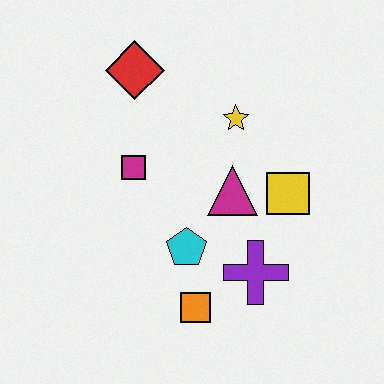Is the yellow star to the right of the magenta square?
Yes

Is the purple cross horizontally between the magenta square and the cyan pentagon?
No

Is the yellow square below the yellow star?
Yes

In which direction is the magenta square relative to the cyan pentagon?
The magenta square is above the cyan pentagon.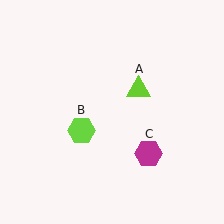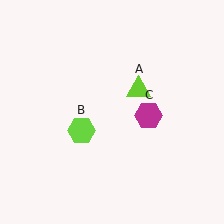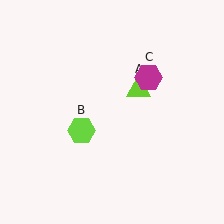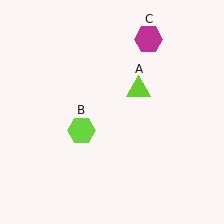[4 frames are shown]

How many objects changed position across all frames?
1 object changed position: magenta hexagon (object C).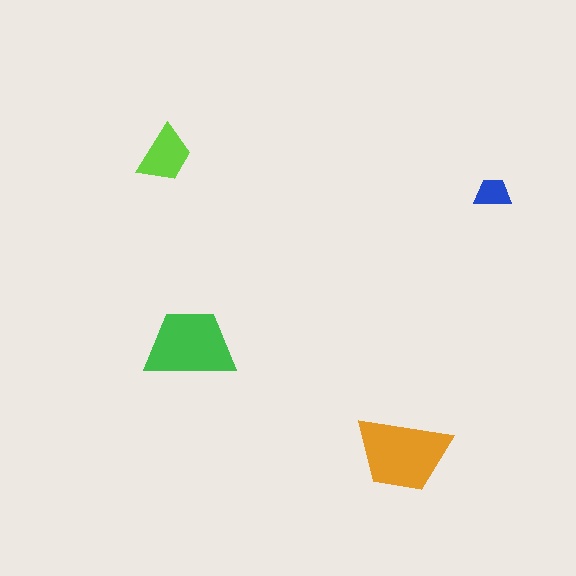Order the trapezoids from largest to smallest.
the orange one, the green one, the lime one, the blue one.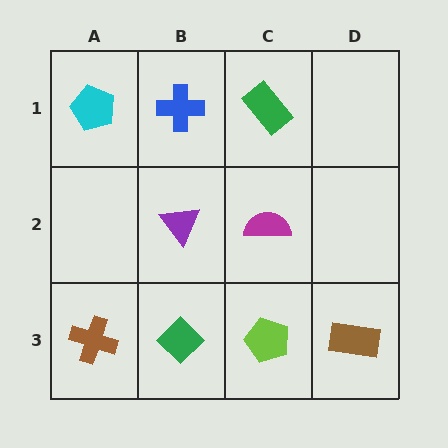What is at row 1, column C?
A green rectangle.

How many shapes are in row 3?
4 shapes.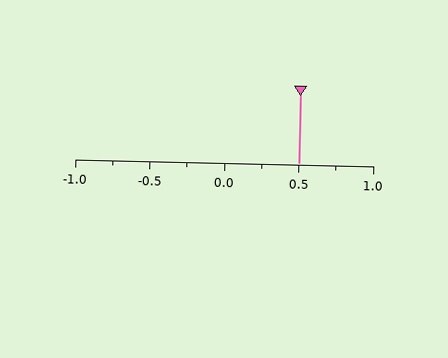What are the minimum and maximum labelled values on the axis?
The axis runs from -1.0 to 1.0.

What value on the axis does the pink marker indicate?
The marker indicates approximately 0.5.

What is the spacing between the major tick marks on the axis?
The major ticks are spaced 0.5 apart.